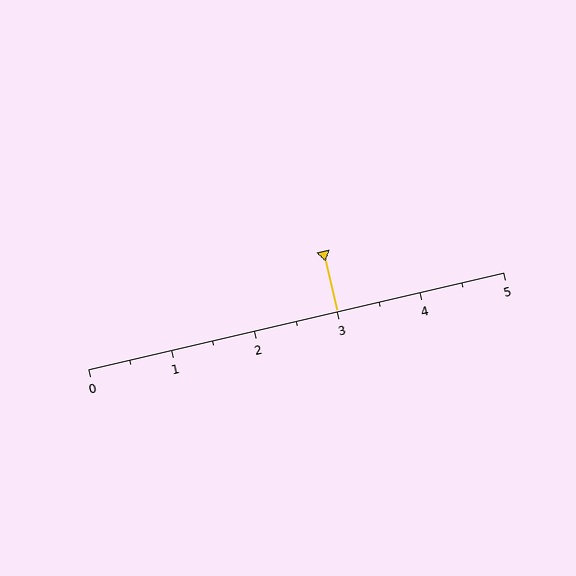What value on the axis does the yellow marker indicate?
The marker indicates approximately 3.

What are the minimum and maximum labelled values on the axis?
The axis runs from 0 to 5.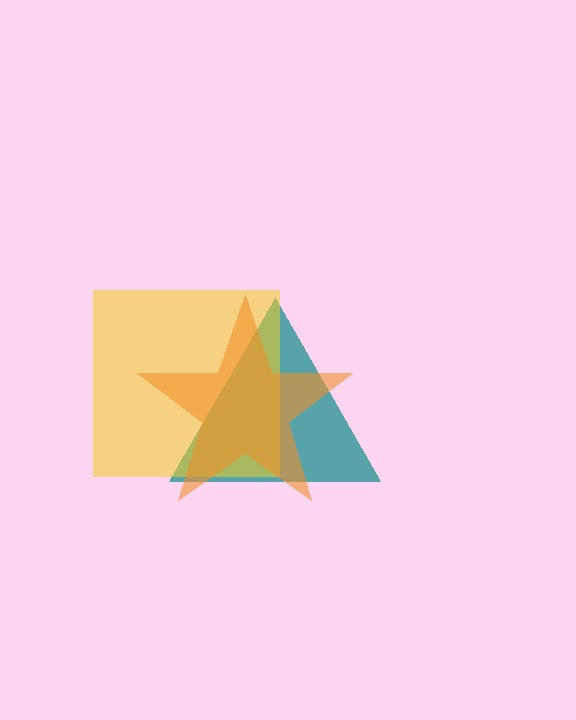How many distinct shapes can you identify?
There are 3 distinct shapes: a teal triangle, a yellow square, an orange star.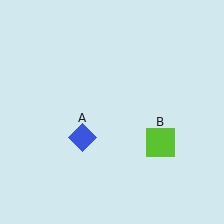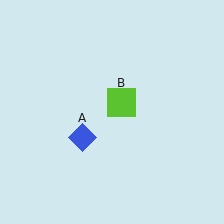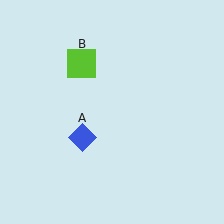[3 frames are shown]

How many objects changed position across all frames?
1 object changed position: lime square (object B).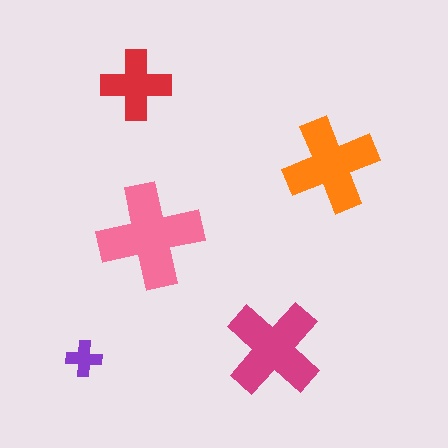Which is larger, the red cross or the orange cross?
The orange one.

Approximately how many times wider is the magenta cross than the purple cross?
About 2.5 times wider.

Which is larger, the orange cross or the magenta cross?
The magenta one.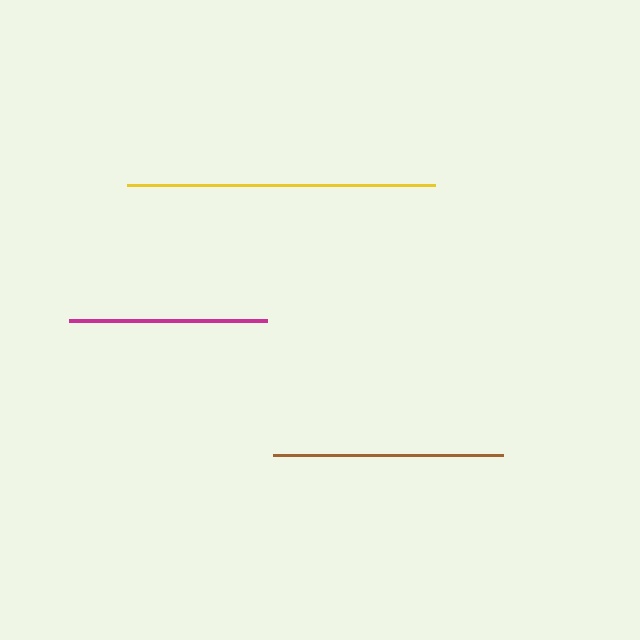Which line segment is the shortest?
The magenta line is the shortest at approximately 198 pixels.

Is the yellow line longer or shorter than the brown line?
The yellow line is longer than the brown line.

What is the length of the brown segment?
The brown segment is approximately 230 pixels long.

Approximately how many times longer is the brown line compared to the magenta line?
The brown line is approximately 1.2 times the length of the magenta line.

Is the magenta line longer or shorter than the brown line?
The brown line is longer than the magenta line.